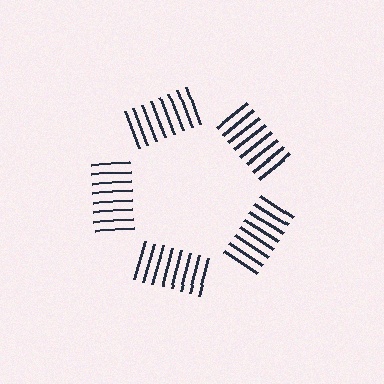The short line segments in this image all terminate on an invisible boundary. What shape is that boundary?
An illusory pentagon — the line segments terminate on its edges but no continuous stroke is drawn.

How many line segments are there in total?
40 — 8 along each of the 5 edges.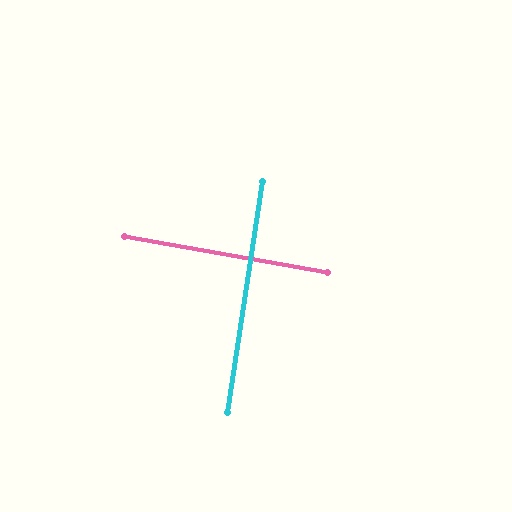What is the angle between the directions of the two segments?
Approximately 89 degrees.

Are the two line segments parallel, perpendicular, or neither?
Perpendicular — they meet at approximately 89°.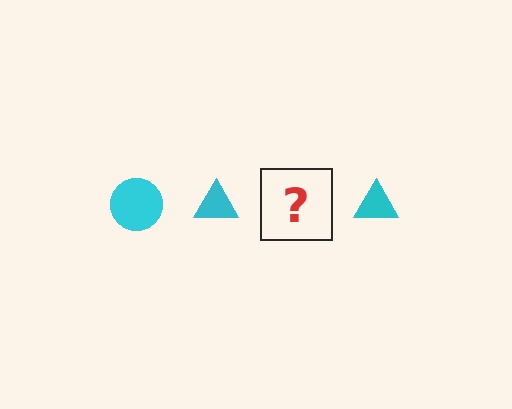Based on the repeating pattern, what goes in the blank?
The blank should be a cyan circle.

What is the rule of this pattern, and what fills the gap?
The rule is that the pattern cycles through circle, triangle shapes in cyan. The gap should be filled with a cyan circle.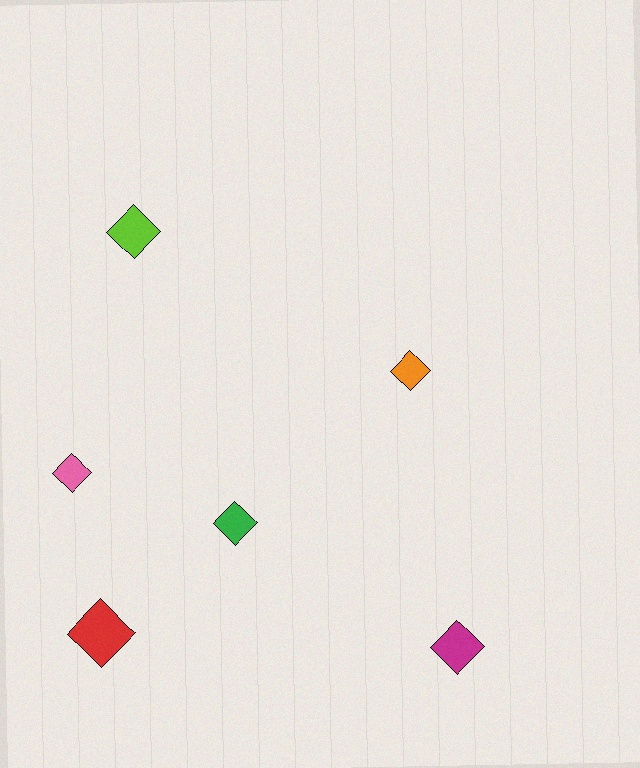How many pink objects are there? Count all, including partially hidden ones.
There is 1 pink object.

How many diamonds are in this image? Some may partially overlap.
There are 6 diamonds.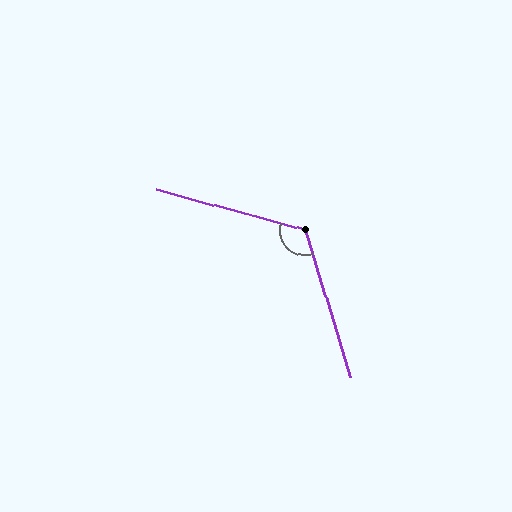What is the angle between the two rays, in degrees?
Approximately 122 degrees.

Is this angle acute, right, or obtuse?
It is obtuse.